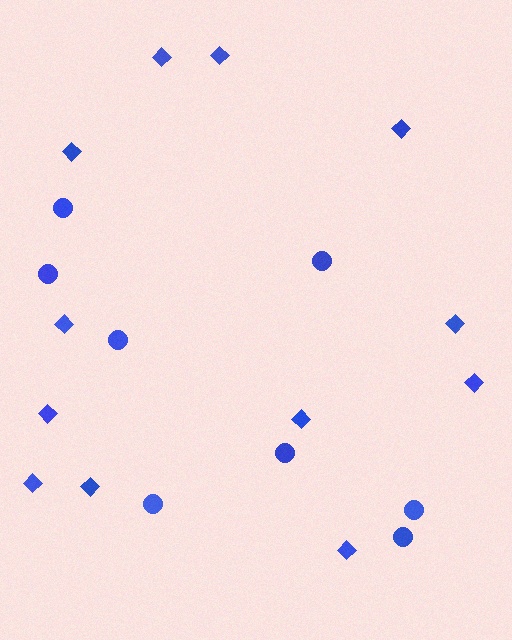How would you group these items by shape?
There are 2 groups: one group of circles (8) and one group of diamonds (12).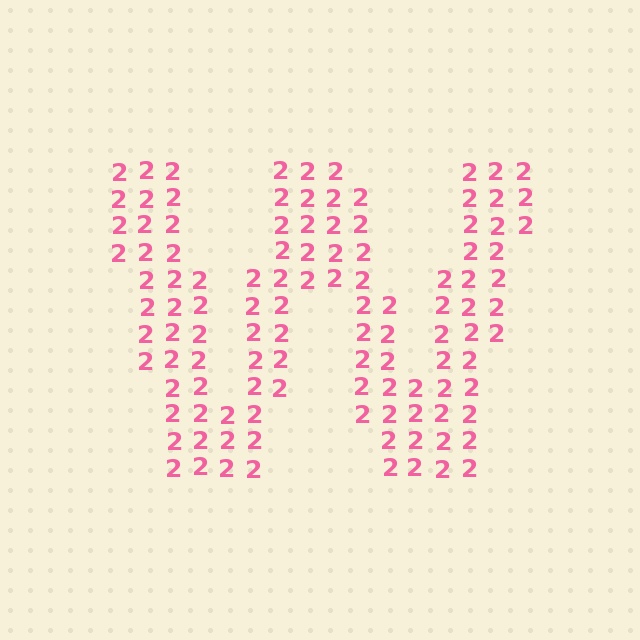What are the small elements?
The small elements are digit 2's.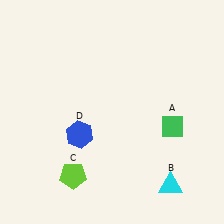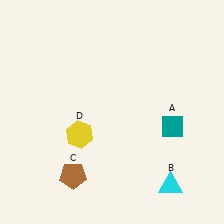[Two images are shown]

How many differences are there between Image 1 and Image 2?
There are 3 differences between the two images.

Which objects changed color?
A changed from green to teal. C changed from lime to brown. D changed from blue to yellow.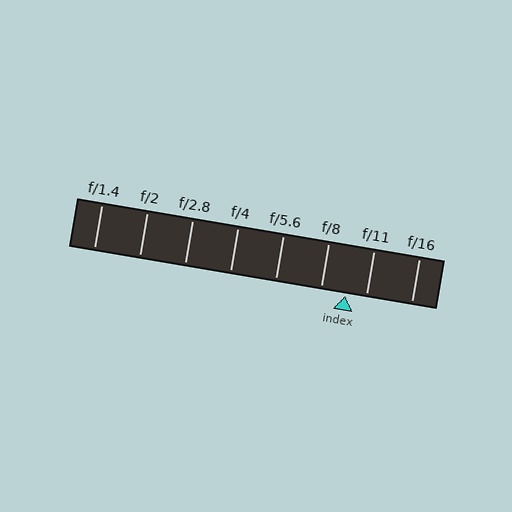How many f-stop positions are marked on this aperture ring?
There are 8 f-stop positions marked.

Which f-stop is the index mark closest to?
The index mark is closest to f/11.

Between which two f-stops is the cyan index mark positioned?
The index mark is between f/8 and f/11.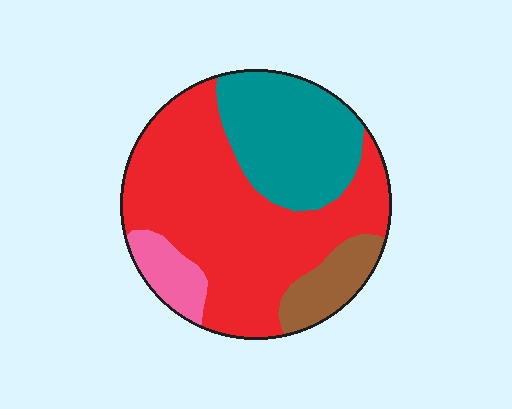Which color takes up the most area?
Red, at roughly 55%.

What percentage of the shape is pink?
Pink takes up about one tenth (1/10) of the shape.